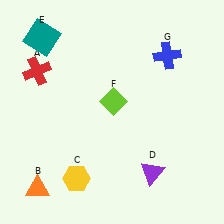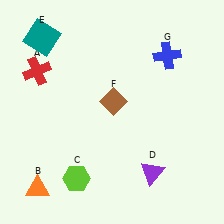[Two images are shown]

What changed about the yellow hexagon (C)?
In Image 1, C is yellow. In Image 2, it changed to lime.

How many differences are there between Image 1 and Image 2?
There are 2 differences between the two images.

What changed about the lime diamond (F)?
In Image 1, F is lime. In Image 2, it changed to brown.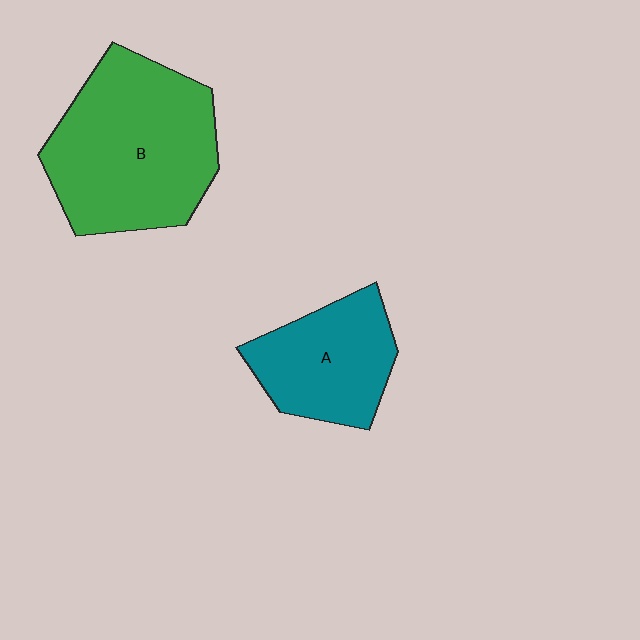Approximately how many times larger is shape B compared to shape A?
Approximately 1.7 times.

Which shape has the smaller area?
Shape A (teal).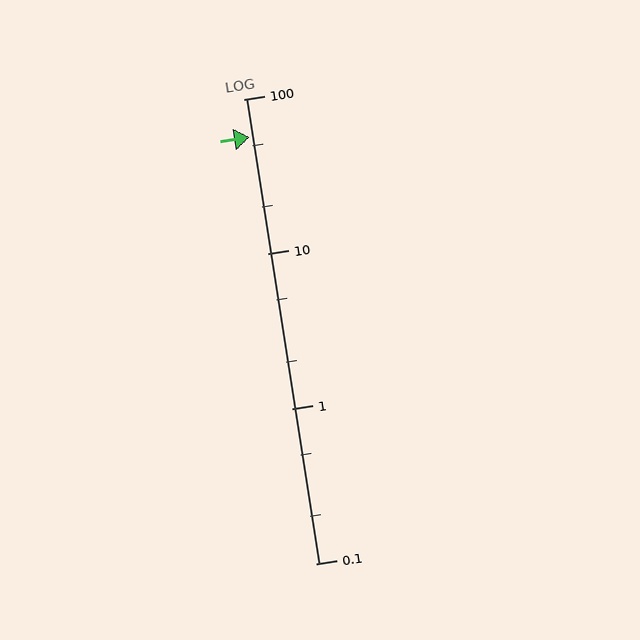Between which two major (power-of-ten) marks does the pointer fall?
The pointer is between 10 and 100.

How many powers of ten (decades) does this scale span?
The scale spans 3 decades, from 0.1 to 100.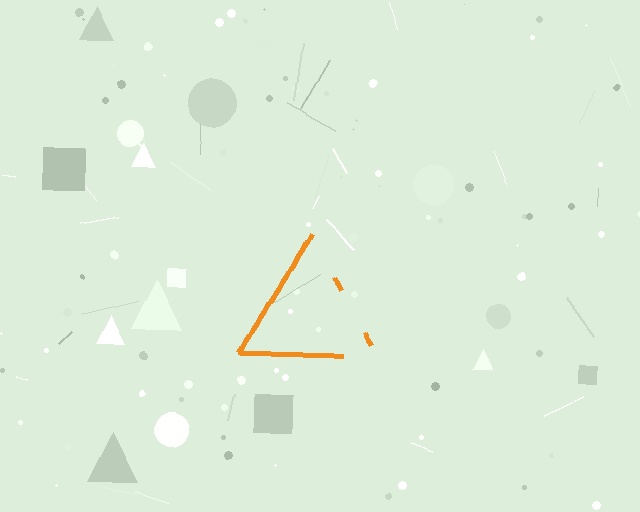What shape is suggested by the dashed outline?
The dashed outline suggests a triangle.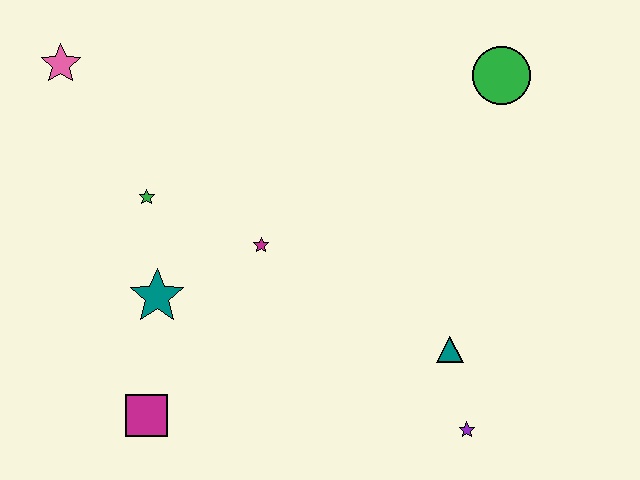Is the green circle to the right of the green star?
Yes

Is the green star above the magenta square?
Yes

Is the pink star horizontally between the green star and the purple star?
No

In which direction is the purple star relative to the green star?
The purple star is to the right of the green star.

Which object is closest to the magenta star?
The teal star is closest to the magenta star.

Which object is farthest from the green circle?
The magenta square is farthest from the green circle.